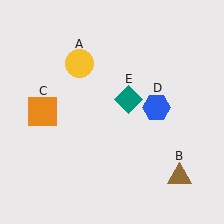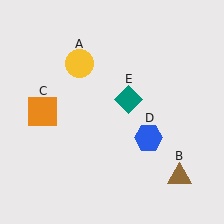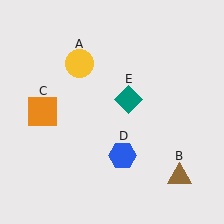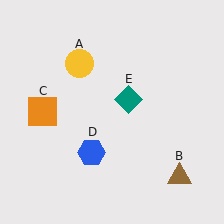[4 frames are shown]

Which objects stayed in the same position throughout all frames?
Yellow circle (object A) and brown triangle (object B) and orange square (object C) and teal diamond (object E) remained stationary.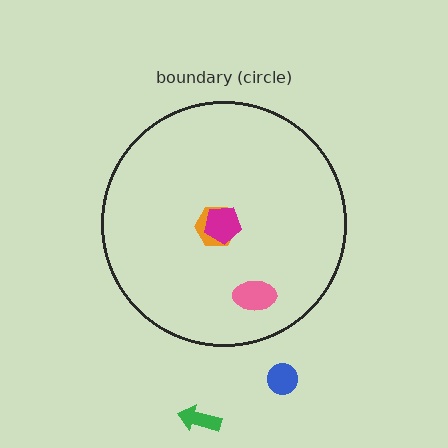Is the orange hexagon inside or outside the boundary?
Inside.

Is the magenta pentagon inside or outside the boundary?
Inside.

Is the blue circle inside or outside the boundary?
Outside.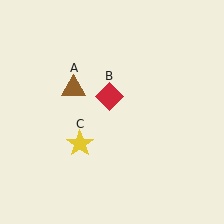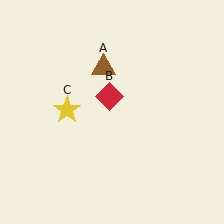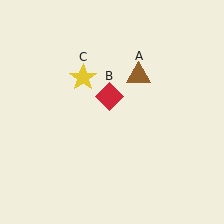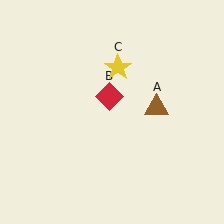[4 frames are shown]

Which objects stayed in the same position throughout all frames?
Red diamond (object B) remained stationary.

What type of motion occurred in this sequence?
The brown triangle (object A), yellow star (object C) rotated clockwise around the center of the scene.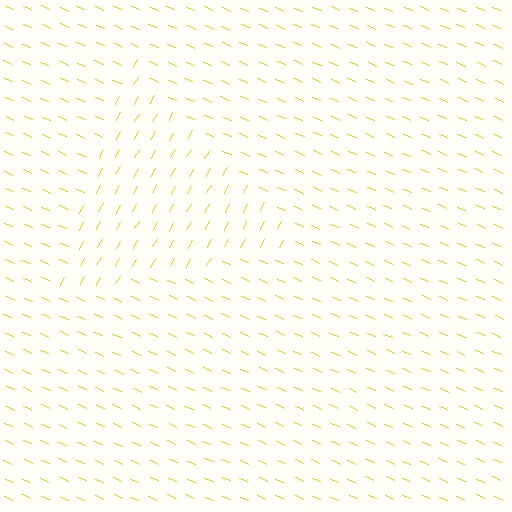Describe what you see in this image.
The image is filled with small yellow line segments. A triangle region in the image has lines oriented differently from the surrounding lines, creating a visible texture boundary.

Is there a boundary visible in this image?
Yes, there is a texture boundary formed by a change in line orientation.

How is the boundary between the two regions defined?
The boundary is defined purely by a change in line orientation (approximately 84 degrees difference). All lines are the same color and thickness.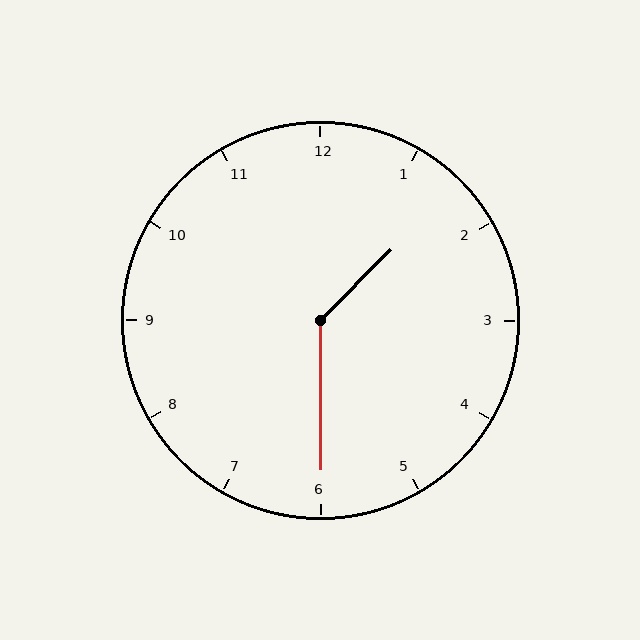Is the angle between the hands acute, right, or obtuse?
It is obtuse.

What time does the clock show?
1:30.